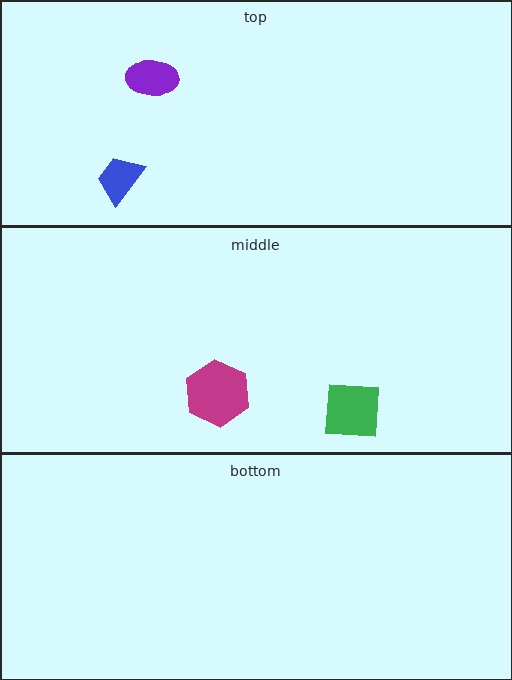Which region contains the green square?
The middle region.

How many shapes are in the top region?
2.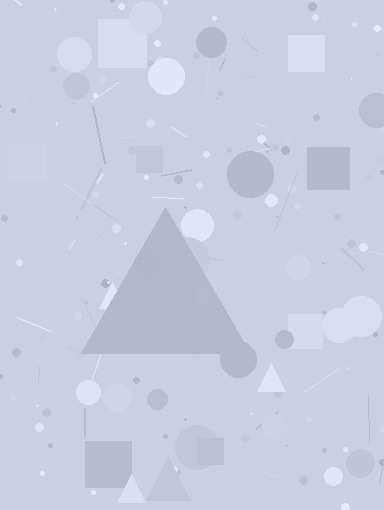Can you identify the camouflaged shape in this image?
The camouflaged shape is a triangle.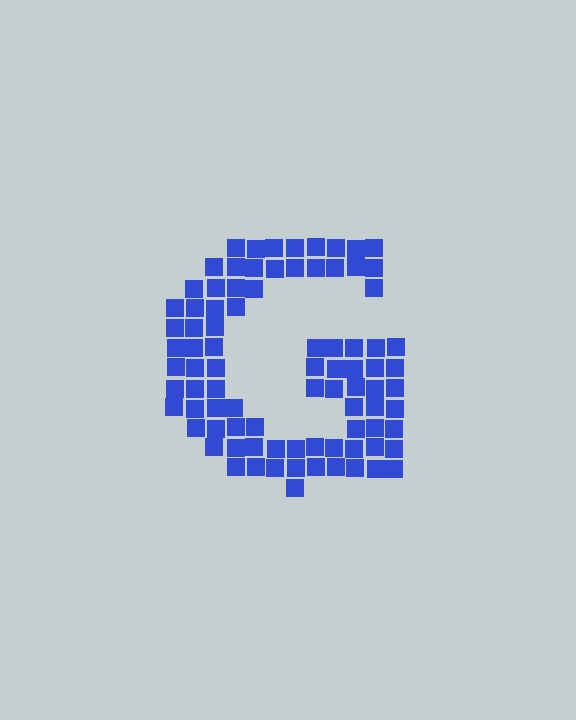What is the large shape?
The large shape is the letter G.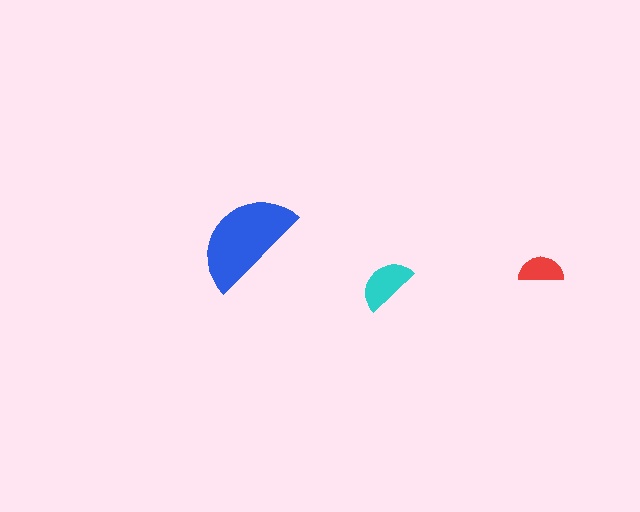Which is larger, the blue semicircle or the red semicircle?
The blue one.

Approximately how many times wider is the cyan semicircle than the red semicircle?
About 1.5 times wider.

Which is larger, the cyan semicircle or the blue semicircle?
The blue one.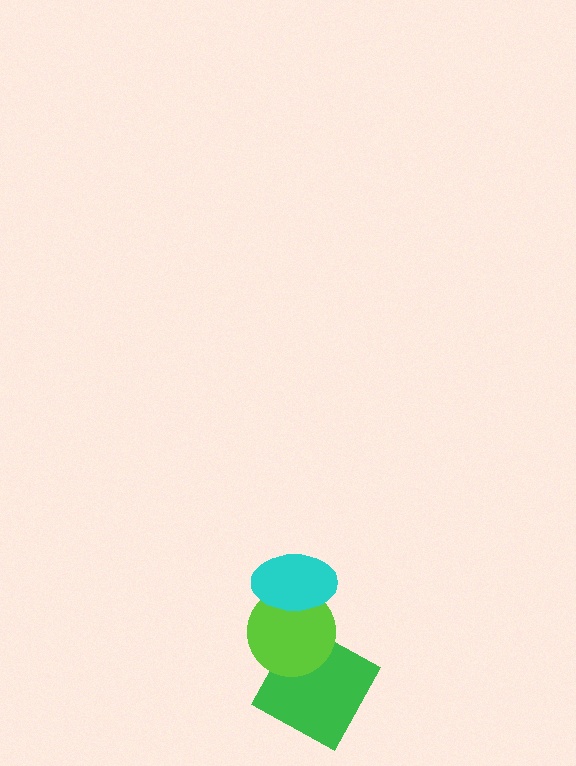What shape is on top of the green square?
The lime circle is on top of the green square.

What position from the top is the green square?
The green square is 3rd from the top.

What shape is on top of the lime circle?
The cyan ellipse is on top of the lime circle.